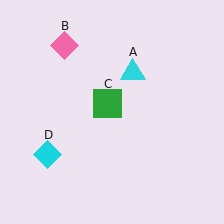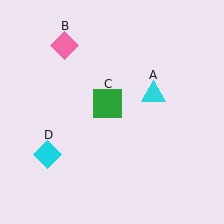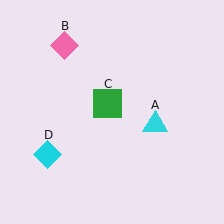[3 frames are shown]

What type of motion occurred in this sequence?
The cyan triangle (object A) rotated clockwise around the center of the scene.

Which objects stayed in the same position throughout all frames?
Pink diamond (object B) and green square (object C) and cyan diamond (object D) remained stationary.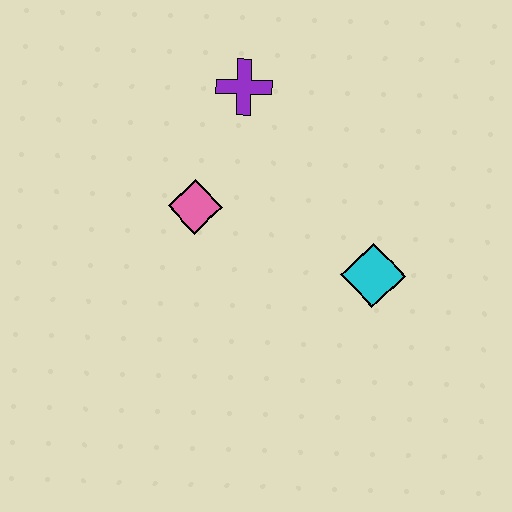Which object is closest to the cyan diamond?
The pink diamond is closest to the cyan diamond.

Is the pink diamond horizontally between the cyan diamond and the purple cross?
No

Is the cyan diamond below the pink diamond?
Yes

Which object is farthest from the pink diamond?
The cyan diamond is farthest from the pink diamond.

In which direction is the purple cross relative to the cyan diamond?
The purple cross is above the cyan diamond.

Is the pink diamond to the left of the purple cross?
Yes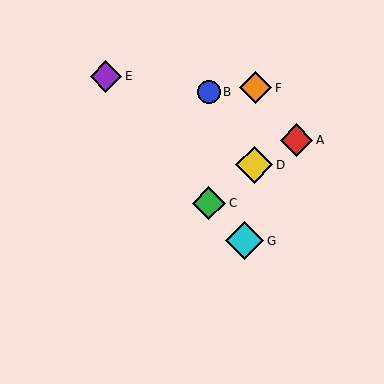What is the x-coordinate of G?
Object G is at x≈245.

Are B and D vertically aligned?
No, B is at x≈209 and D is at x≈254.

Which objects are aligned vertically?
Objects B, C are aligned vertically.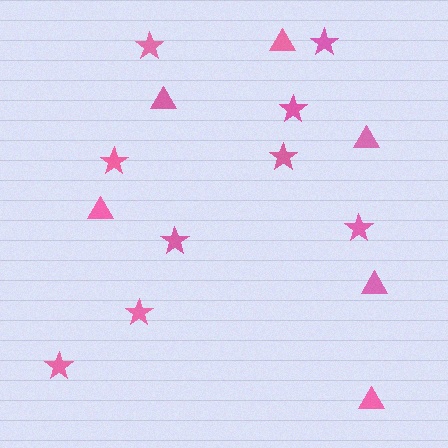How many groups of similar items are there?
There are 2 groups: one group of stars (9) and one group of triangles (6).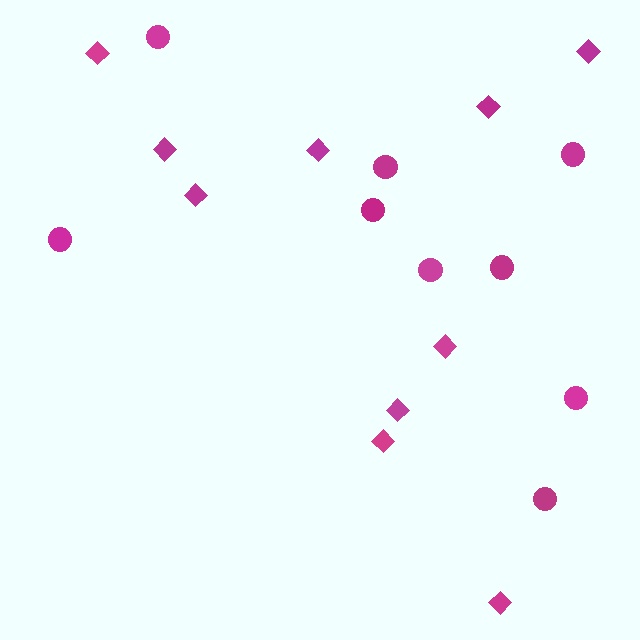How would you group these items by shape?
There are 2 groups: one group of diamonds (10) and one group of circles (9).